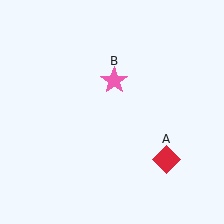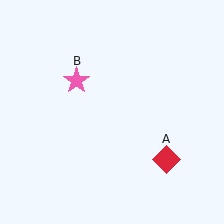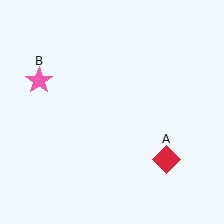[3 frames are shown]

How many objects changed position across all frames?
1 object changed position: pink star (object B).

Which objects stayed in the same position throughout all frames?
Red diamond (object A) remained stationary.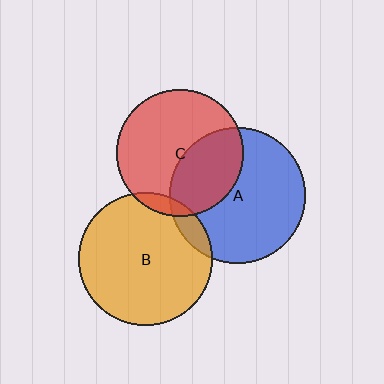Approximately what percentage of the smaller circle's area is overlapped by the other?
Approximately 10%.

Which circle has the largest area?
Circle A (blue).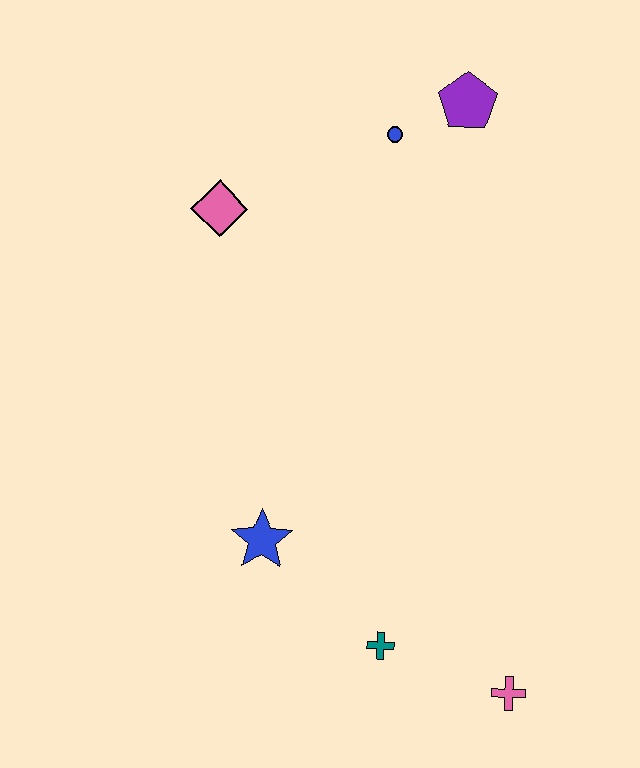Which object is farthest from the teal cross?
The purple pentagon is farthest from the teal cross.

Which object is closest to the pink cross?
The teal cross is closest to the pink cross.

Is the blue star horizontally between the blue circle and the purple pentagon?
No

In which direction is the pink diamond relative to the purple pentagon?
The pink diamond is to the left of the purple pentagon.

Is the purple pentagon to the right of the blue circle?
Yes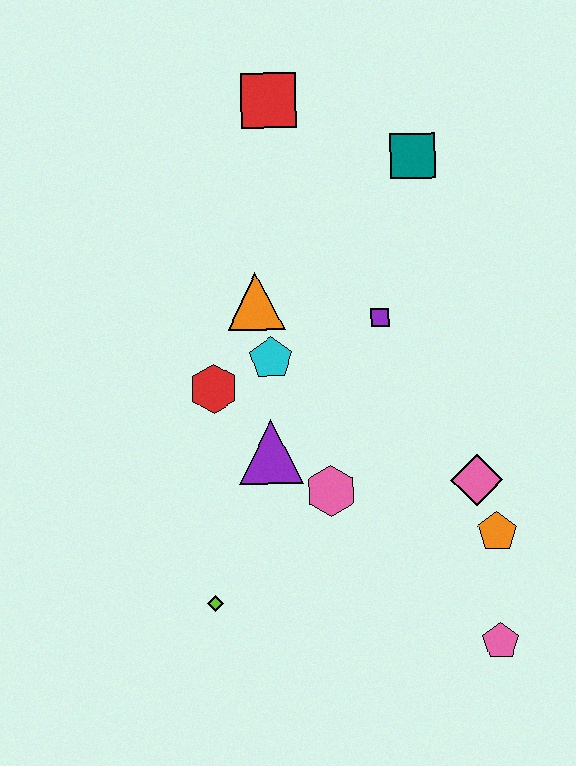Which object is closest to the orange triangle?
The cyan pentagon is closest to the orange triangle.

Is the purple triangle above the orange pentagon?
Yes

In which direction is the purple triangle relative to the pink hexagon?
The purple triangle is to the left of the pink hexagon.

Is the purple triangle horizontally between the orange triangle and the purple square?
Yes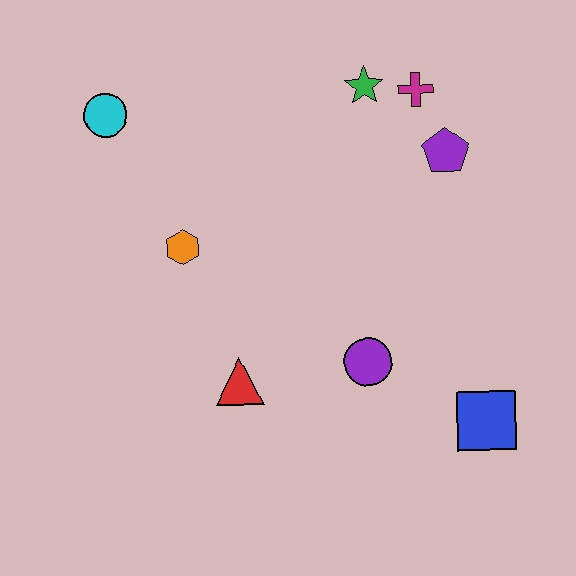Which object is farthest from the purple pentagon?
The cyan circle is farthest from the purple pentagon.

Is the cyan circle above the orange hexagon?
Yes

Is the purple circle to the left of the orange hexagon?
No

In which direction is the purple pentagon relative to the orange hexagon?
The purple pentagon is to the right of the orange hexagon.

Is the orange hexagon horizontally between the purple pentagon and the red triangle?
No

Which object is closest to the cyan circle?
The orange hexagon is closest to the cyan circle.